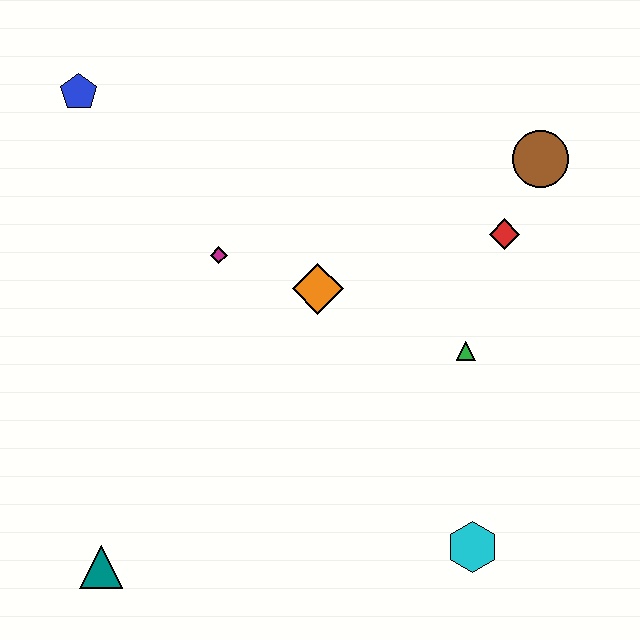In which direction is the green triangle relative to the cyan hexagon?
The green triangle is above the cyan hexagon.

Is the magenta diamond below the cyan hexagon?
No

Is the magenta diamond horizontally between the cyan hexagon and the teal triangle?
Yes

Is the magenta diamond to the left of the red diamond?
Yes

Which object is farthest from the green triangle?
The blue pentagon is farthest from the green triangle.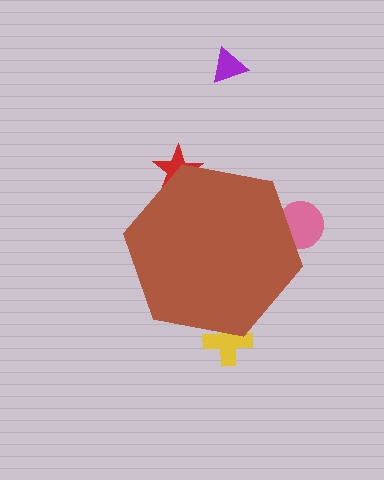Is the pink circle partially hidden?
Yes, the pink circle is partially hidden behind the brown hexagon.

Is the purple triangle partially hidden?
No, the purple triangle is fully visible.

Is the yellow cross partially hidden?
Yes, the yellow cross is partially hidden behind the brown hexagon.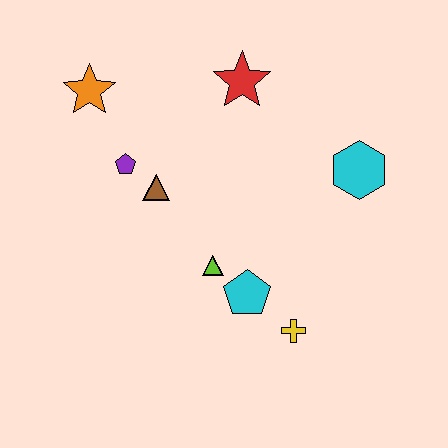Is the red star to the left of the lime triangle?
No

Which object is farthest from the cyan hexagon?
The orange star is farthest from the cyan hexagon.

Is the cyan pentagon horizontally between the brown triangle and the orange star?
No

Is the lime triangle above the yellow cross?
Yes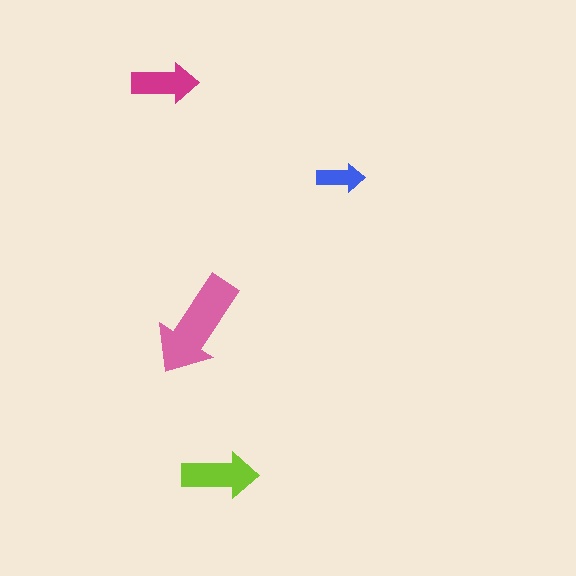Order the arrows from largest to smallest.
the pink one, the lime one, the magenta one, the blue one.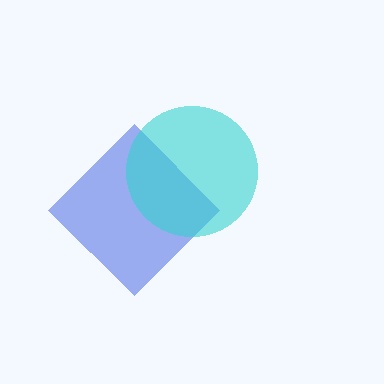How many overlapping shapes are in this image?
There are 2 overlapping shapes in the image.